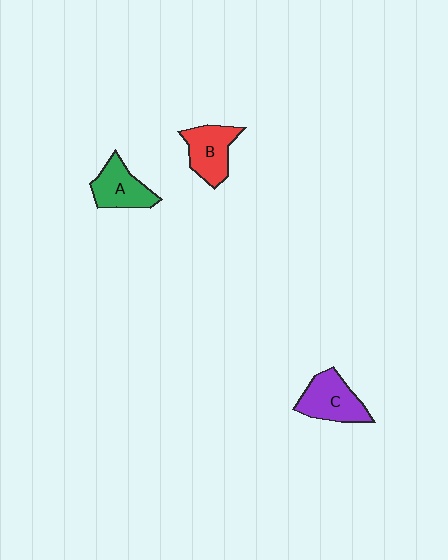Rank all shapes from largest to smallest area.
From largest to smallest: C (purple), B (red), A (green).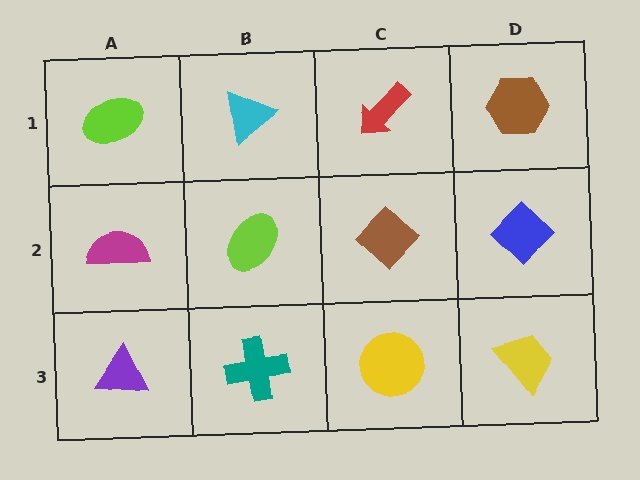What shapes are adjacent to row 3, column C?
A brown diamond (row 2, column C), a teal cross (row 3, column B), a yellow trapezoid (row 3, column D).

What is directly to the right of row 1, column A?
A cyan triangle.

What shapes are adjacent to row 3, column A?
A magenta semicircle (row 2, column A), a teal cross (row 3, column B).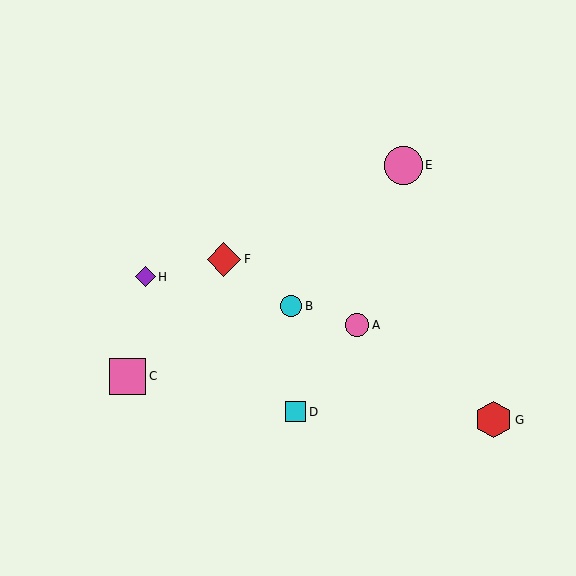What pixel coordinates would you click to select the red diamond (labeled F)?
Click at (224, 259) to select the red diamond F.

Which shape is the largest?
The pink circle (labeled E) is the largest.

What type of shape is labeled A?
Shape A is a pink circle.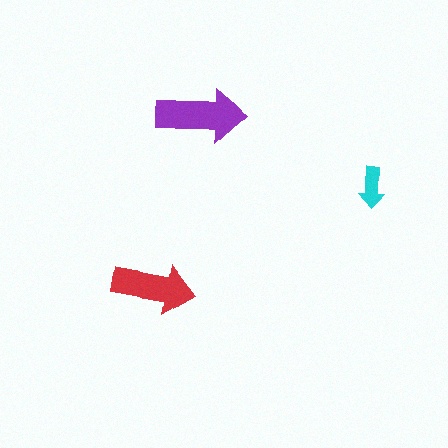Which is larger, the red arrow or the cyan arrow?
The red one.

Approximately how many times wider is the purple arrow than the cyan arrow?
About 2 times wider.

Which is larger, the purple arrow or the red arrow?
The purple one.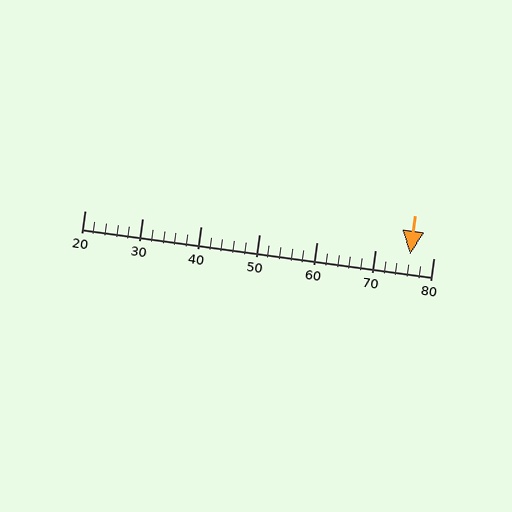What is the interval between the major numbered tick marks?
The major tick marks are spaced 10 units apart.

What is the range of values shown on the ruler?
The ruler shows values from 20 to 80.